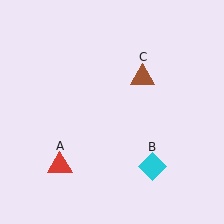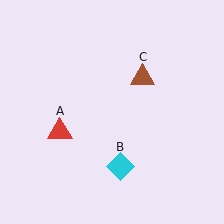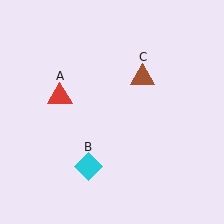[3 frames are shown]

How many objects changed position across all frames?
2 objects changed position: red triangle (object A), cyan diamond (object B).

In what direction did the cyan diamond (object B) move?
The cyan diamond (object B) moved left.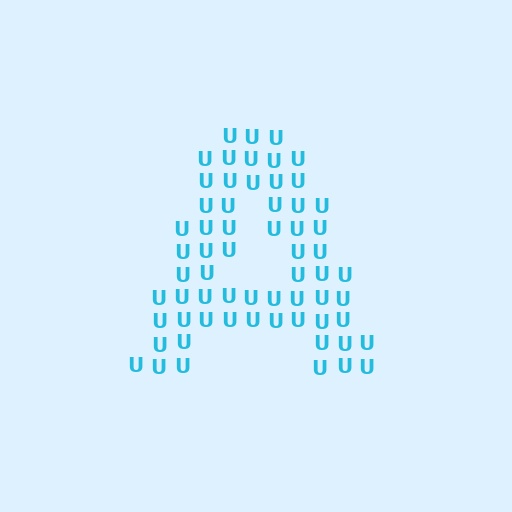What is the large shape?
The large shape is the letter A.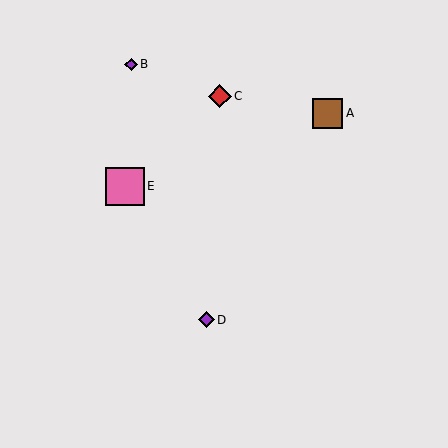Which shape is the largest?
The pink square (labeled E) is the largest.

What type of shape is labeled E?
Shape E is a pink square.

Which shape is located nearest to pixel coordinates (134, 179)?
The pink square (labeled E) at (125, 186) is nearest to that location.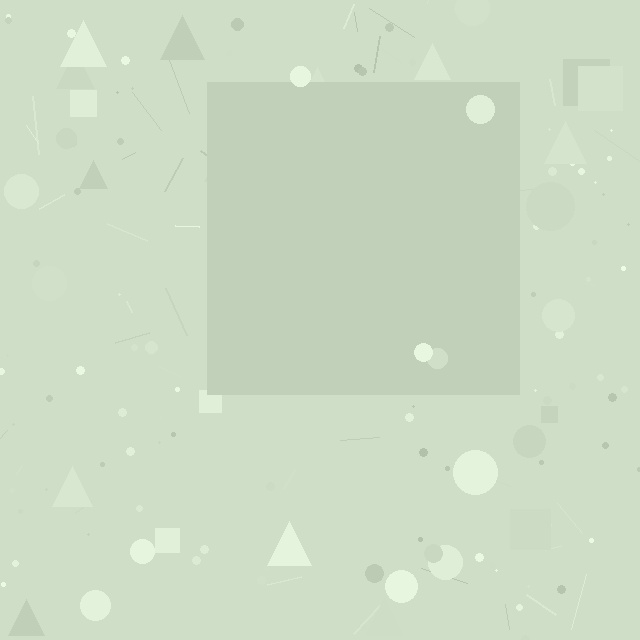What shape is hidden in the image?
A square is hidden in the image.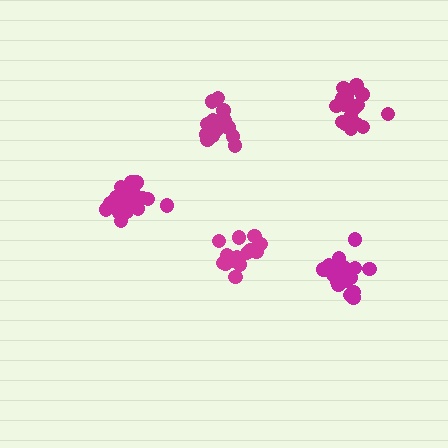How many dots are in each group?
Group 1: 14 dots, Group 2: 20 dots, Group 3: 16 dots, Group 4: 20 dots, Group 5: 19 dots (89 total).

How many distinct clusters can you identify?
There are 5 distinct clusters.